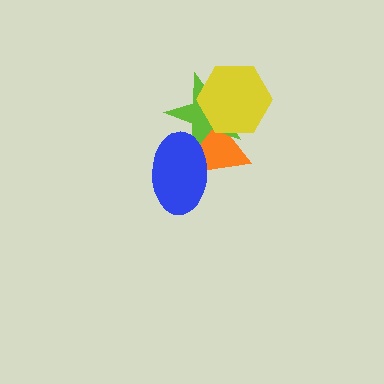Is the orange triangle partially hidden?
Yes, it is partially covered by another shape.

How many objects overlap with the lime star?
3 objects overlap with the lime star.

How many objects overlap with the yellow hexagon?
2 objects overlap with the yellow hexagon.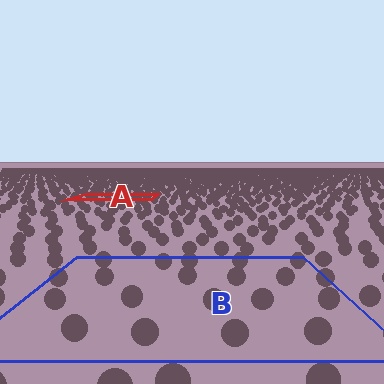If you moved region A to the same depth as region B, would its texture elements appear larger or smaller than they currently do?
They would appear larger. At a closer depth, the same texture elements are projected at a bigger on-screen size.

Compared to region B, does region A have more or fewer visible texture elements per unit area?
Region A has more texture elements per unit area — they are packed more densely because it is farther away.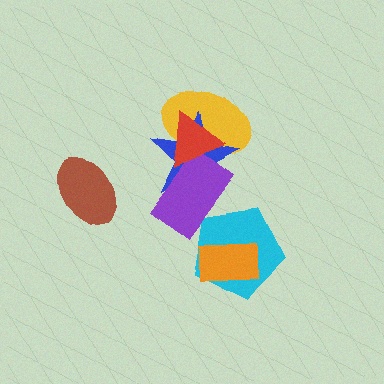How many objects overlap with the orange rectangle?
1 object overlaps with the orange rectangle.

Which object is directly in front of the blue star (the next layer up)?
The purple rectangle is directly in front of the blue star.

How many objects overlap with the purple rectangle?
4 objects overlap with the purple rectangle.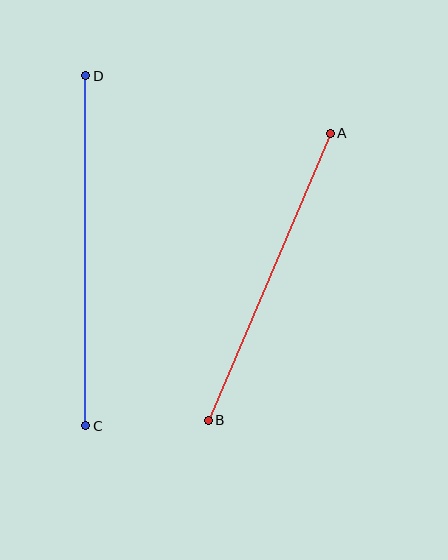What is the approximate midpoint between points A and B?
The midpoint is at approximately (269, 277) pixels.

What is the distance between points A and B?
The distance is approximately 312 pixels.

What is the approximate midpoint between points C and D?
The midpoint is at approximately (86, 251) pixels.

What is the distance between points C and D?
The distance is approximately 350 pixels.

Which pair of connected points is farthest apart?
Points C and D are farthest apart.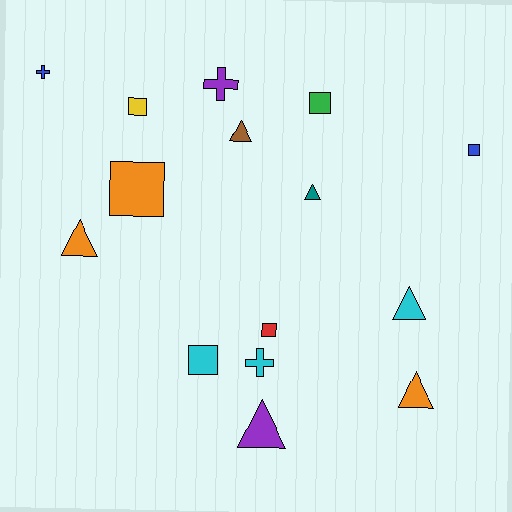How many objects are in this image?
There are 15 objects.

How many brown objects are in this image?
There is 1 brown object.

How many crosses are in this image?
There are 3 crosses.